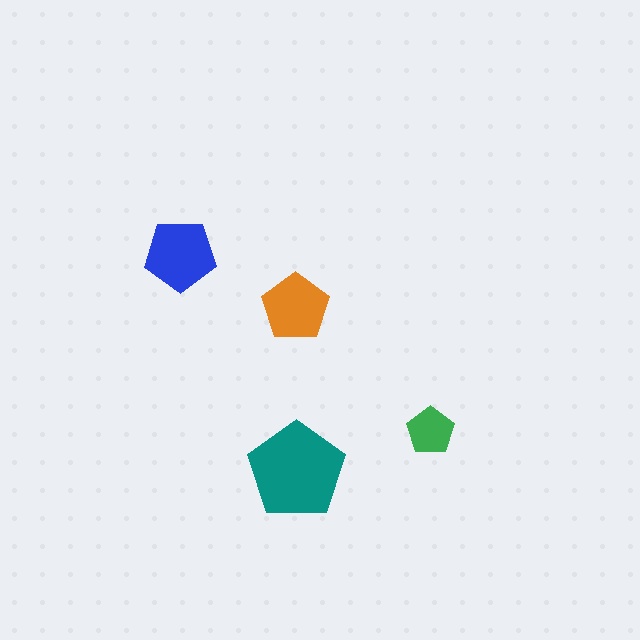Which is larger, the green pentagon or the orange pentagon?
The orange one.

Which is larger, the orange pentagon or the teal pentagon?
The teal one.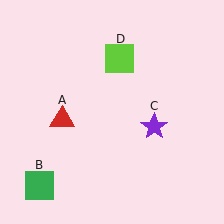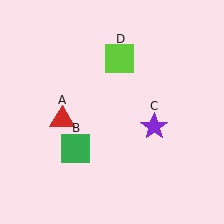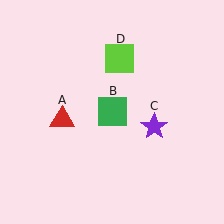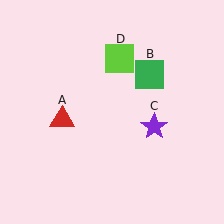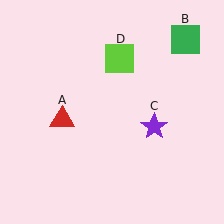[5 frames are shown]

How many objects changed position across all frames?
1 object changed position: green square (object B).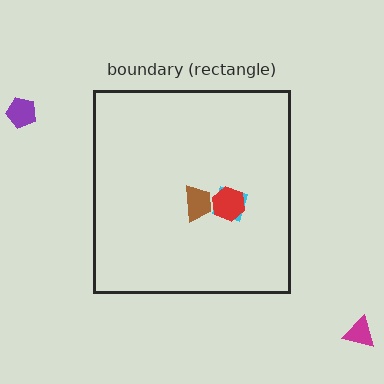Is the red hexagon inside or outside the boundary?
Inside.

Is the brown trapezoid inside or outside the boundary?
Inside.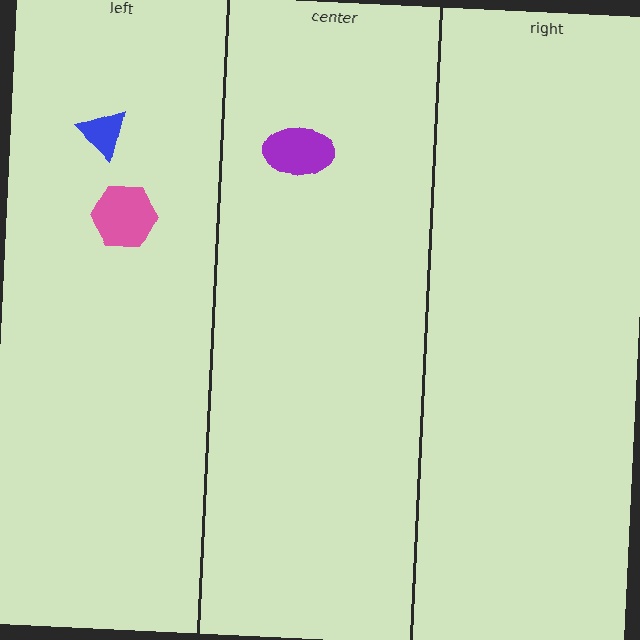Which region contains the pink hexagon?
The left region.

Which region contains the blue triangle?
The left region.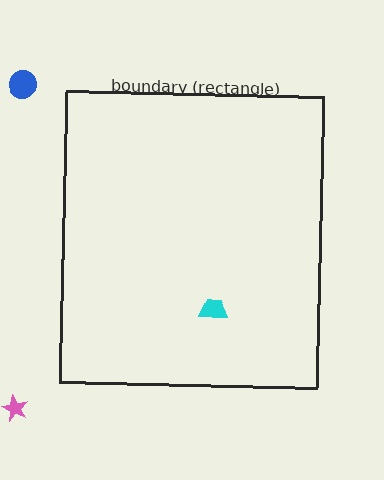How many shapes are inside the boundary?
1 inside, 2 outside.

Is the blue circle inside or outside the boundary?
Outside.